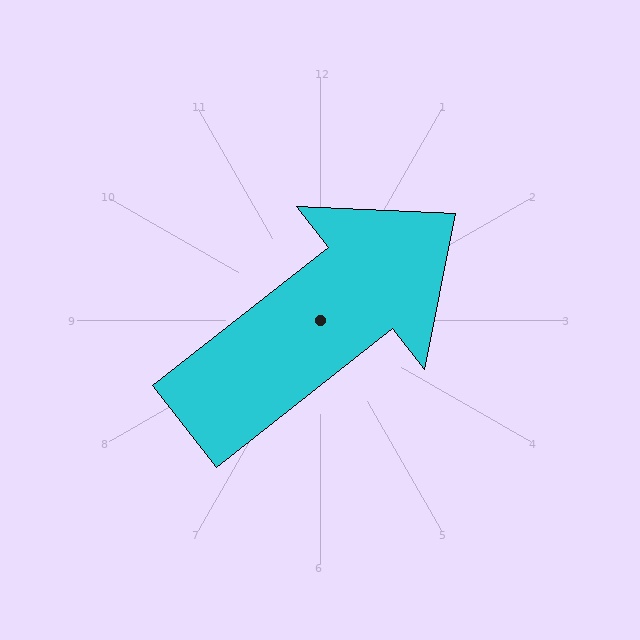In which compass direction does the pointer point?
Northeast.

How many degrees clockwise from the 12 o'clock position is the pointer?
Approximately 52 degrees.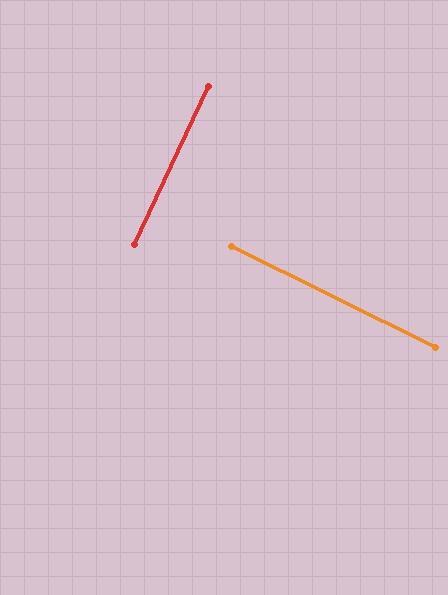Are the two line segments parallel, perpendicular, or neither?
Perpendicular — they meet at approximately 89°.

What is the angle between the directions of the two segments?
Approximately 89 degrees.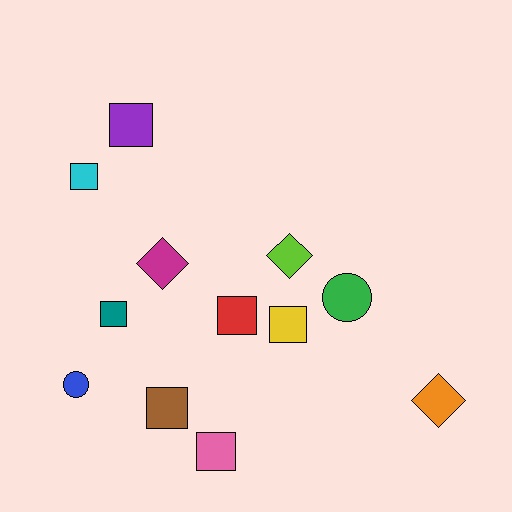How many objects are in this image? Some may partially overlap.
There are 12 objects.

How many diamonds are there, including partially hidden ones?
There are 3 diamonds.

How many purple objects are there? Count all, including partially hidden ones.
There is 1 purple object.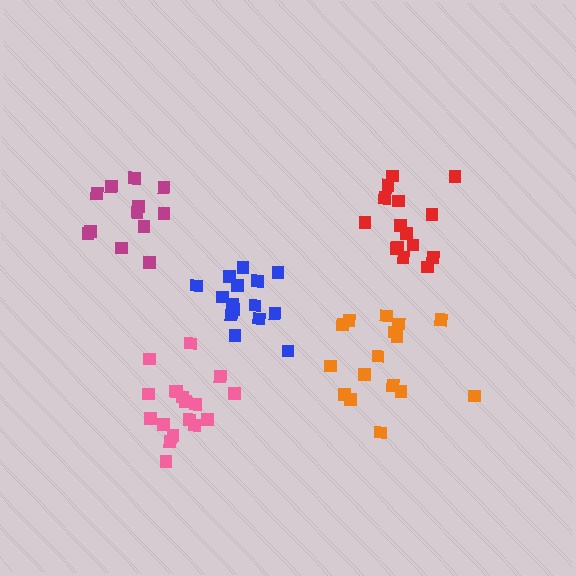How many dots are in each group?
Group 1: 12 dots, Group 2: 15 dots, Group 3: 18 dots, Group 4: 15 dots, Group 5: 16 dots (76 total).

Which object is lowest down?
The pink cluster is bottommost.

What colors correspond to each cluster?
The clusters are colored: magenta, blue, pink, red, orange.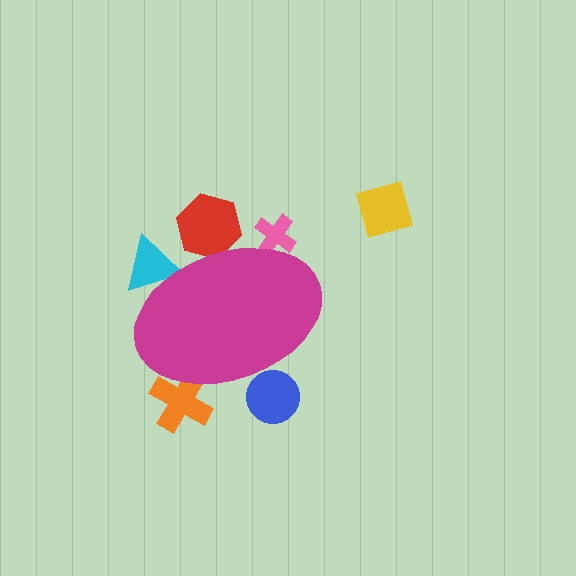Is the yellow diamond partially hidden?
No, the yellow diamond is fully visible.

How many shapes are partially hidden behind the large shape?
5 shapes are partially hidden.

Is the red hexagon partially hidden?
Yes, the red hexagon is partially hidden behind the magenta ellipse.